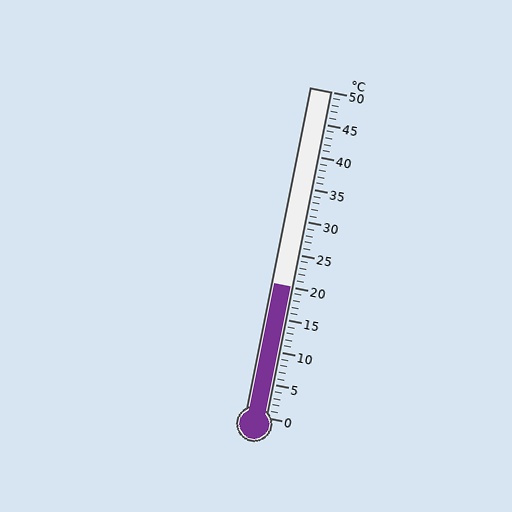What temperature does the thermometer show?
The thermometer shows approximately 20°C.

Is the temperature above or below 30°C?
The temperature is below 30°C.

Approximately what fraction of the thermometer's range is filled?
The thermometer is filled to approximately 40% of its range.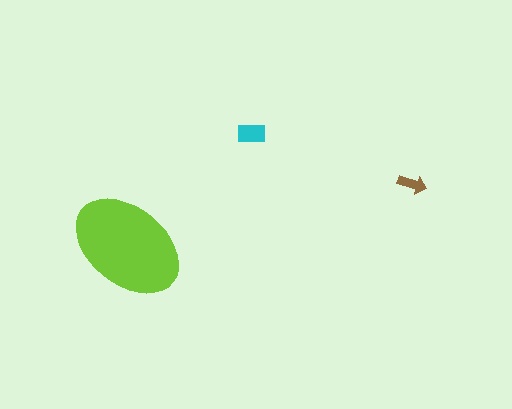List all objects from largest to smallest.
The lime ellipse, the cyan rectangle, the brown arrow.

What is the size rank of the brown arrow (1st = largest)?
3rd.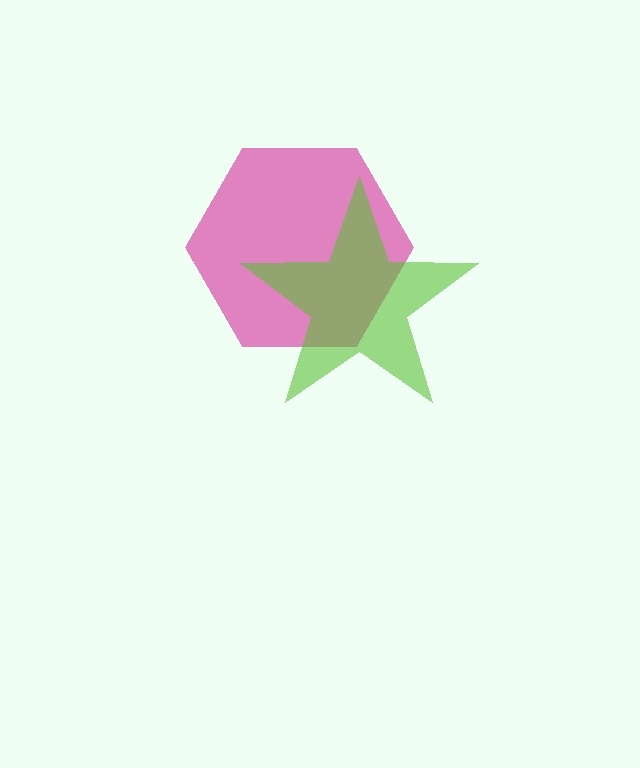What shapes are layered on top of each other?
The layered shapes are: a magenta hexagon, a lime star.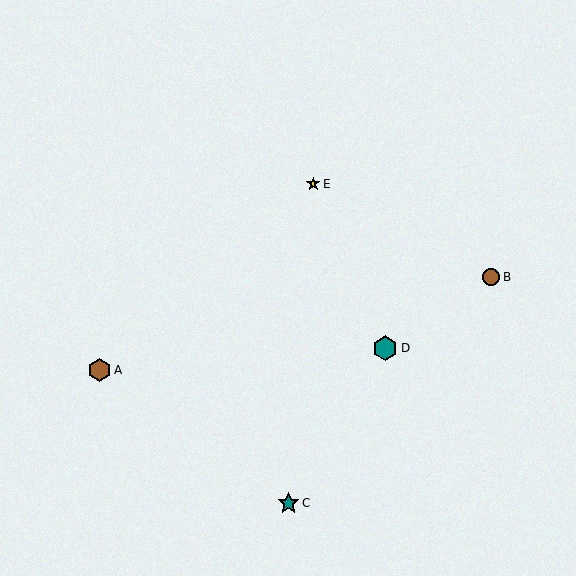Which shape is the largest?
The teal hexagon (labeled D) is the largest.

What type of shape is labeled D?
Shape D is a teal hexagon.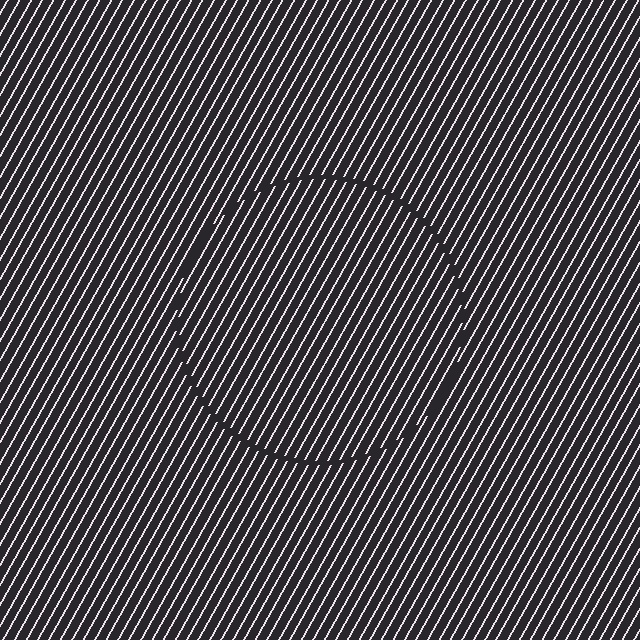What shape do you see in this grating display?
An illusory circle. The interior of the shape contains the same grating, shifted by half a period — the contour is defined by the phase discontinuity where line-ends from the inner and outer gratings abut.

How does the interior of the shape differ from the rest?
The interior of the shape contains the same grating, shifted by half a period — the contour is defined by the phase discontinuity where line-ends from the inner and outer gratings abut.